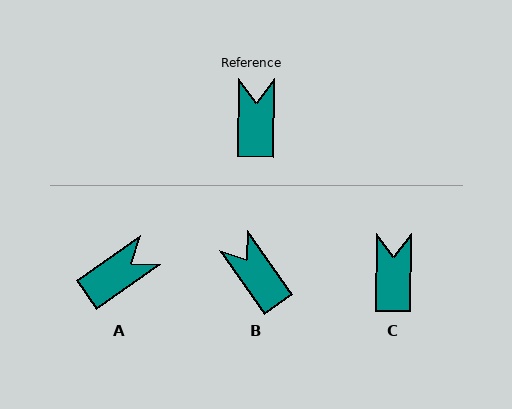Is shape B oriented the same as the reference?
No, it is off by about 36 degrees.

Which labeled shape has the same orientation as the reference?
C.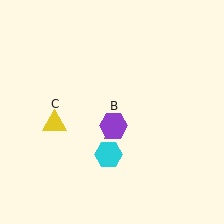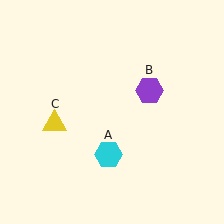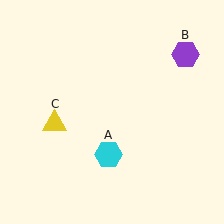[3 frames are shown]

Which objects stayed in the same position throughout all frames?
Cyan hexagon (object A) and yellow triangle (object C) remained stationary.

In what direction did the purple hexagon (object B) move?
The purple hexagon (object B) moved up and to the right.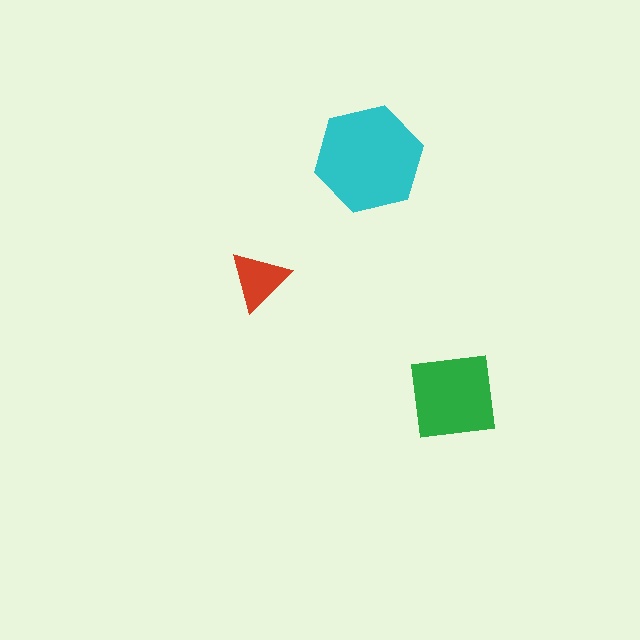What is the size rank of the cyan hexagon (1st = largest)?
1st.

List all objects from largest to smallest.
The cyan hexagon, the green square, the red triangle.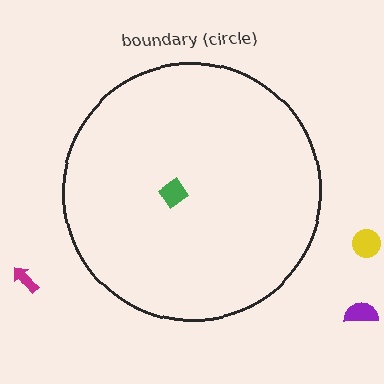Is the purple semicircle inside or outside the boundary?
Outside.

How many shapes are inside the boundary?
1 inside, 3 outside.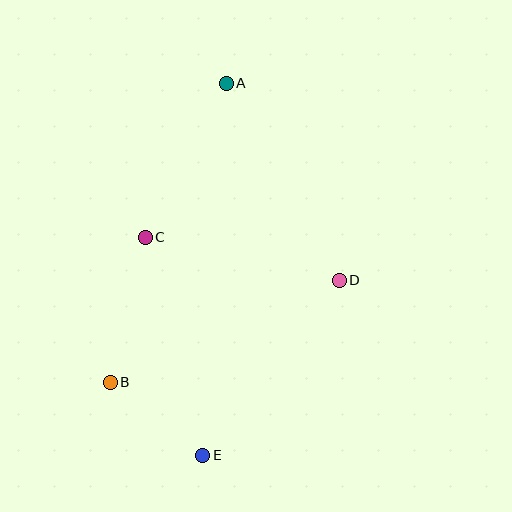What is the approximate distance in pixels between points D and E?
The distance between D and E is approximately 222 pixels.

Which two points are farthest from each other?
Points A and E are farthest from each other.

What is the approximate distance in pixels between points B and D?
The distance between B and D is approximately 251 pixels.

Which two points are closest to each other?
Points B and E are closest to each other.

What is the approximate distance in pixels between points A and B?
The distance between A and B is approximately 321 pixels.